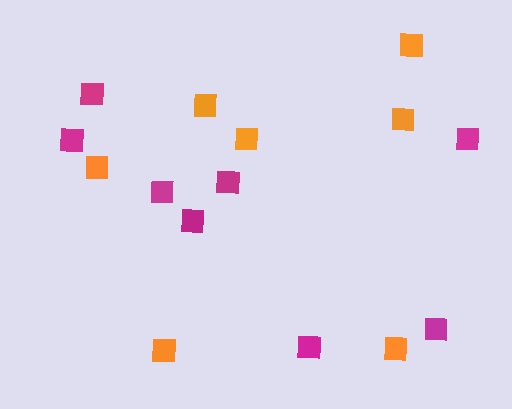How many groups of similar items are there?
There are 2 groups: one group of orange squares (7) and one group of magenta squares (8).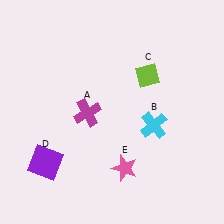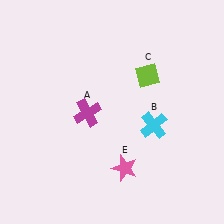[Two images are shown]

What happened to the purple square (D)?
The purple square (D) was removed in Image 2. It was in the bottom-left area of Image 1.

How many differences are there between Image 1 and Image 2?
There is 1 difference between the two images.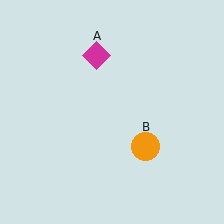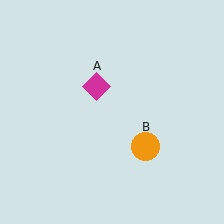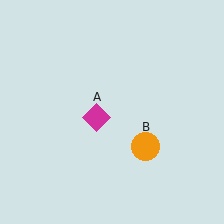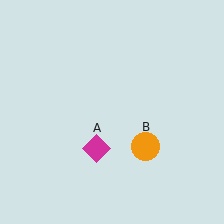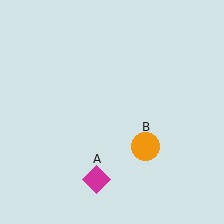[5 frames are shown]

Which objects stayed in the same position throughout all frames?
Orange circle (object B) remained stationary.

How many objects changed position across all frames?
1 object changed position: magenta diamond (object A).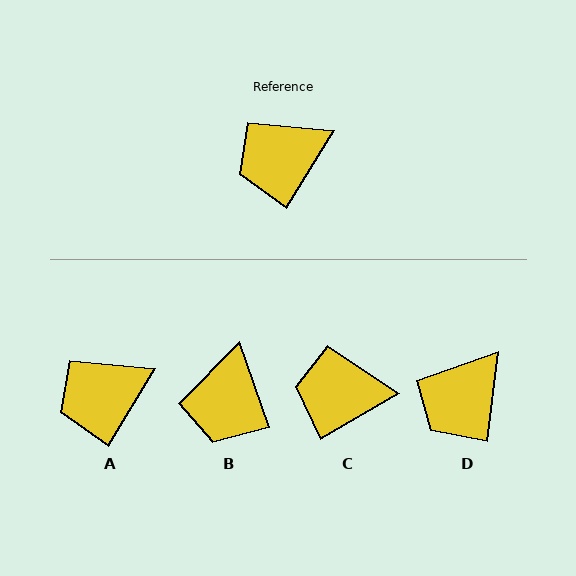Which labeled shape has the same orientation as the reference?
A.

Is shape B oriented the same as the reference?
No, it is off by about 51 degrees.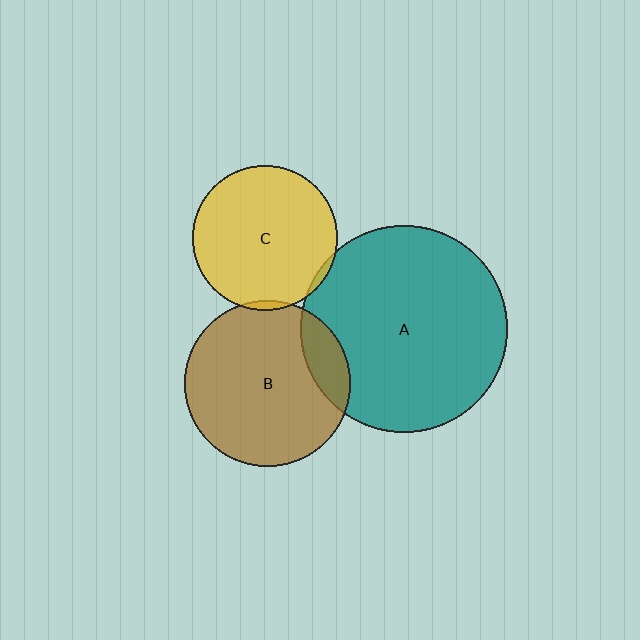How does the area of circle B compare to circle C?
Approximately 1.3 times.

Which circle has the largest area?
Circle A (teal).